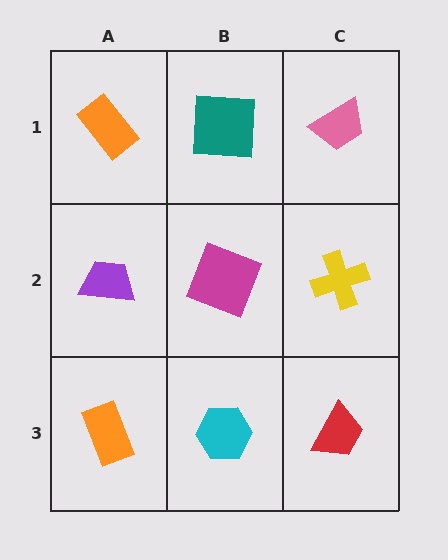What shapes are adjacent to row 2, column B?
A teal square (row 1, column B), a cyan hexagon (row 3, column B), a purple trapezoid (row 2, column A), a yellow cross (row 2, column C).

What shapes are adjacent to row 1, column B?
A magenta square (row 2, column B), an orange rectangle (row 1, column A), a pink trapezoid (row 1, column C).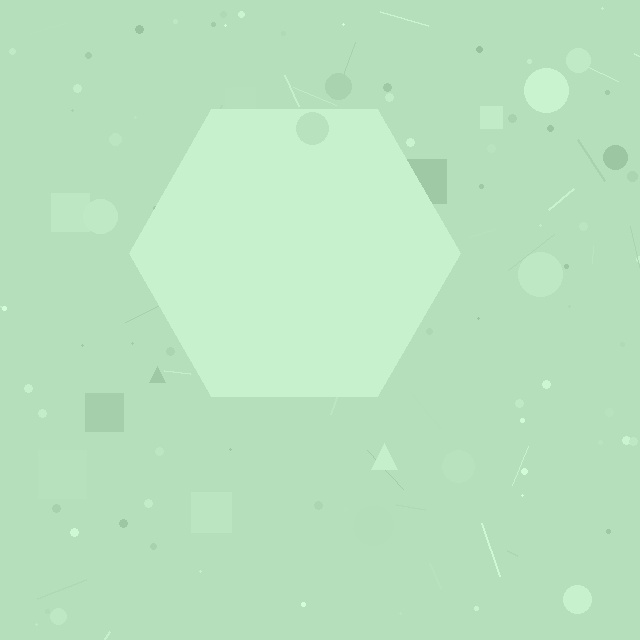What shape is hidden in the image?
A hexagon is hidden in the image.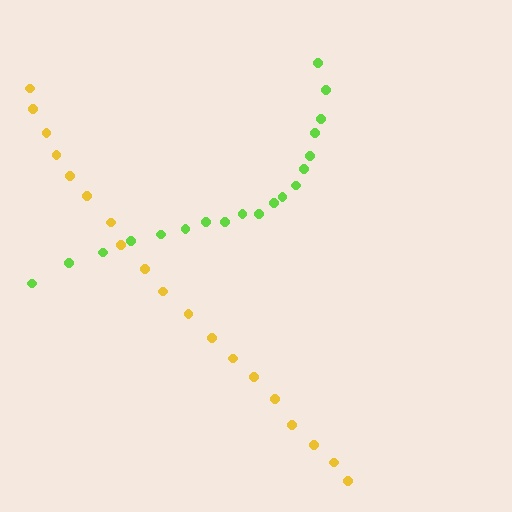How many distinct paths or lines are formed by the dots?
There are 2 distinct paths.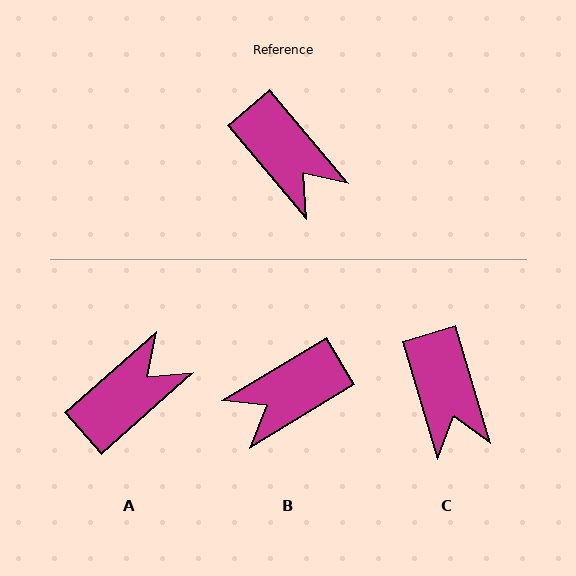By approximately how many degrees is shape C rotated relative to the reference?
Approximately 24 degrees clockwise.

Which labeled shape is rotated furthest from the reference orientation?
B, about 99 degrees away.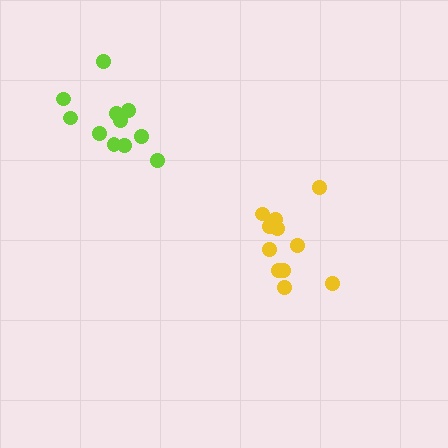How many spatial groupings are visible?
There are 2 spatial groupings.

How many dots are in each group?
Group 1: 11 dots, Group 2: 11 dots (22 total).